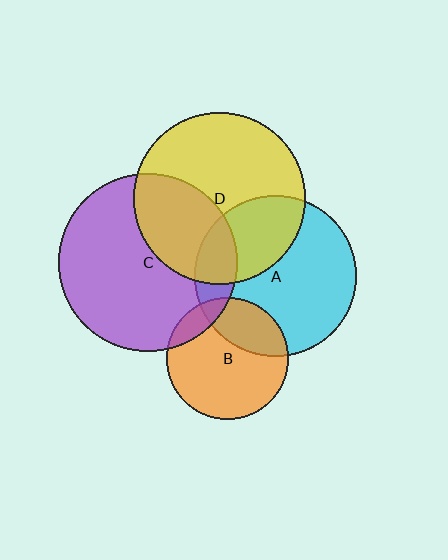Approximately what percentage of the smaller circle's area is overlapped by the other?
Approximately 35%.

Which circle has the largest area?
Circle C (purple).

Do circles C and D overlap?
Yes.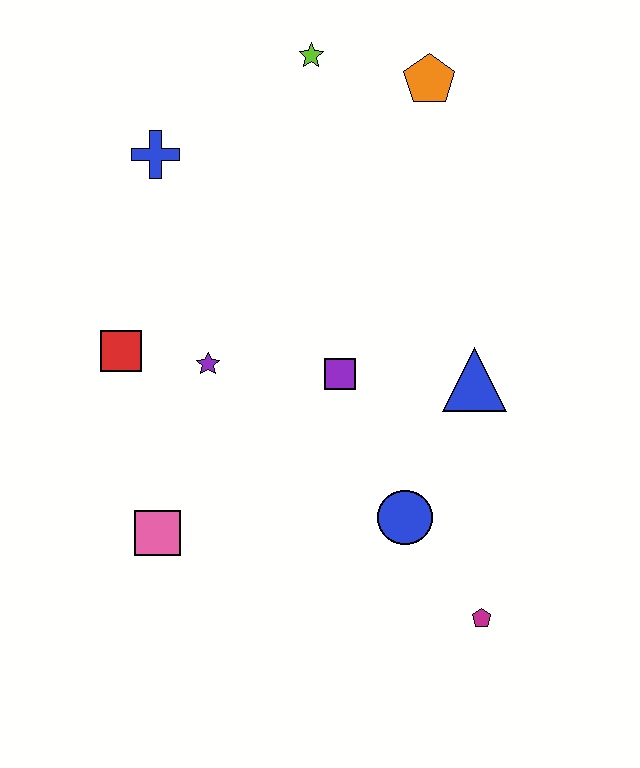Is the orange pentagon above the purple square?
Yes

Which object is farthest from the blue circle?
The lime star is farthest from the blue circle.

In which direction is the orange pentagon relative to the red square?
The orange pentagon is to the right of the red square.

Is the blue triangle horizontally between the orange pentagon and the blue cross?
No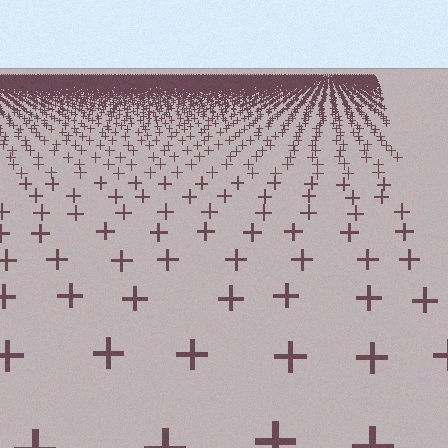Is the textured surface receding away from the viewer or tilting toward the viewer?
The surface is receding away from the viewer. Texture elements get smaller and denser toward the top.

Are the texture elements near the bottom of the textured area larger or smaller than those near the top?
Larger. Near the bottom, elements are closer to the viewer and appear at a bigger on-screen size.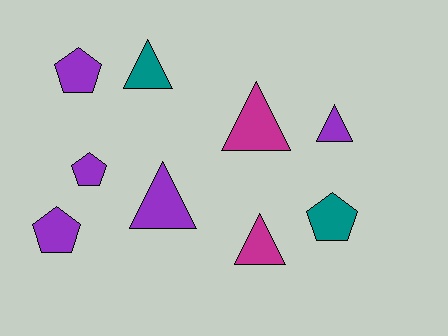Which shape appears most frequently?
Triangle, with 5 objects.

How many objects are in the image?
There are 9 objects.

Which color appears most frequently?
Purple, with 5 objects.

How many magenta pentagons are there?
There are no magenta pentagons.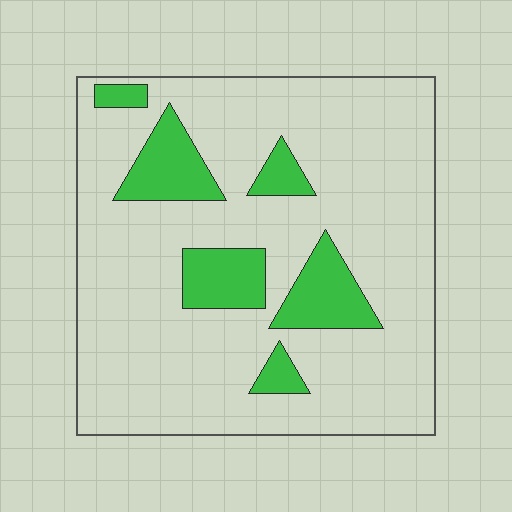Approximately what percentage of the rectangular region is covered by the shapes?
Approximately 15%.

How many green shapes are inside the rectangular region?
6.